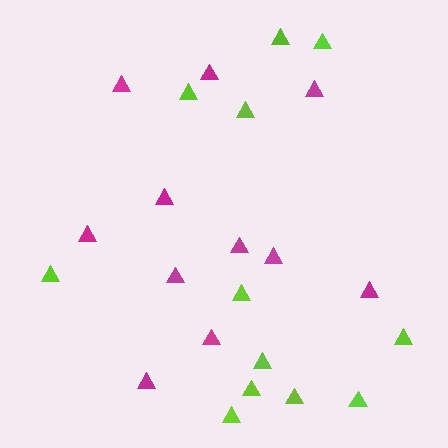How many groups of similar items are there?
There are 2 groups: one group of lime triangles (12) and one group of magenta triangles (11).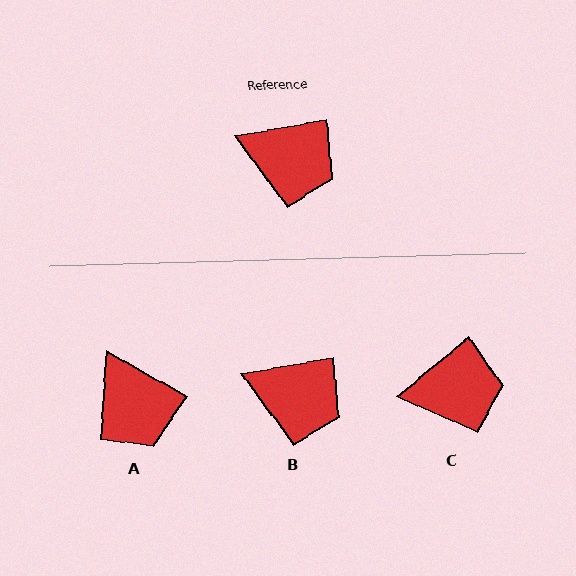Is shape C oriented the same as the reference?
No, it is off by about 30 degrees.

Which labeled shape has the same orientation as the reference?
B.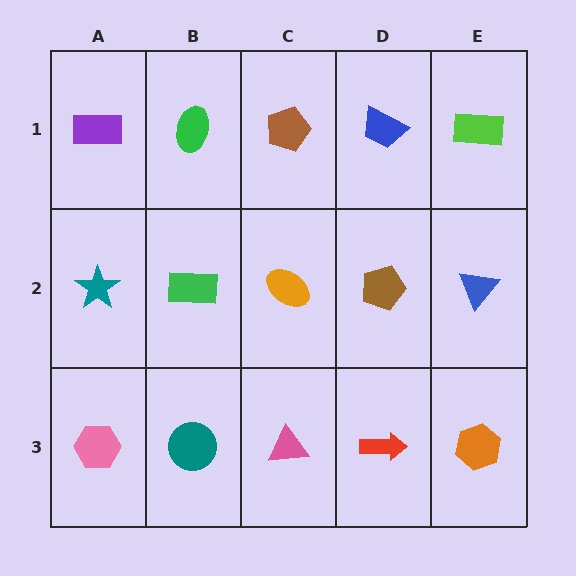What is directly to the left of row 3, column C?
A teal circle.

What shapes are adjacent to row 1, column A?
A teal star (row 2, column A), a green ellipse (row 1, column B).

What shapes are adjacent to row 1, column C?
An orange ellipse (row 2, column C), a green ellipse (row 1, column B), a blue trapezoid (row 1, column D).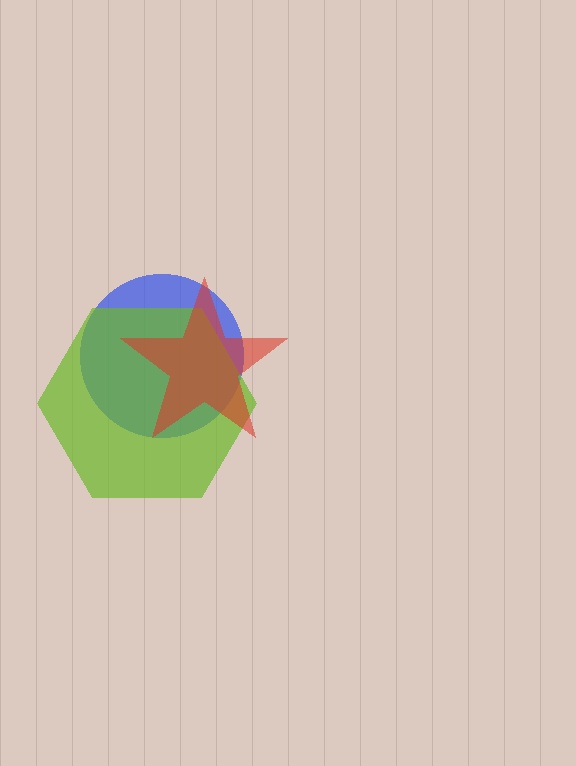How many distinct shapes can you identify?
There are 3 distinct shapes: a blue circle, a lime hexagon, a red star.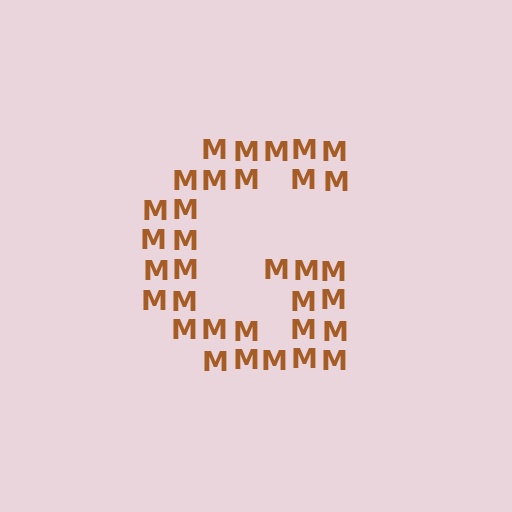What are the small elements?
The small elements are letter M's.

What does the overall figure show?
The overall figure shows the letter G.